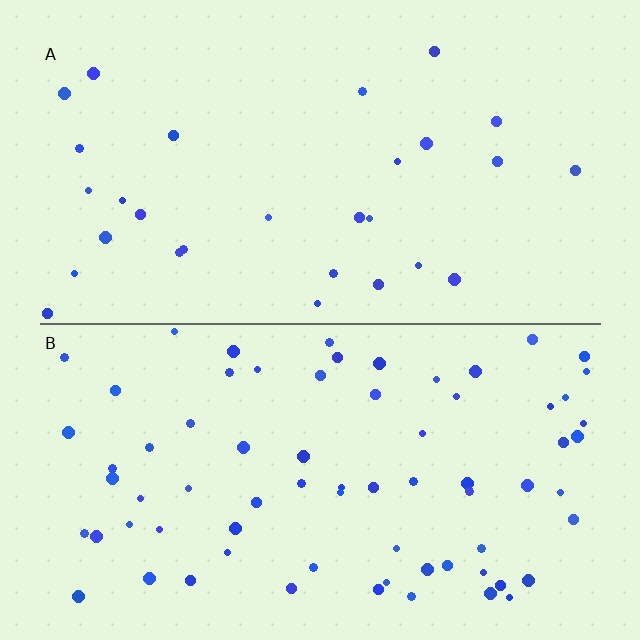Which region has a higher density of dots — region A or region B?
B (the bottom).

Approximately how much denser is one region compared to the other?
Approximately 2.5× — region B over region A.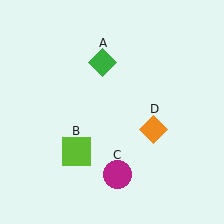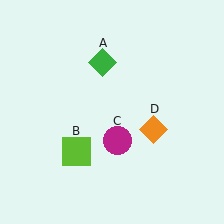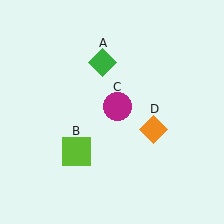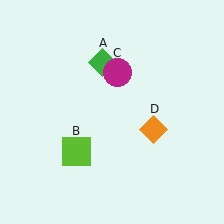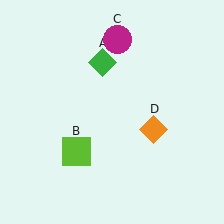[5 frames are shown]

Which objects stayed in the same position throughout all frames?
Green diamond (object A) and lime square (object B) and orange diamond (object D) remained stationary.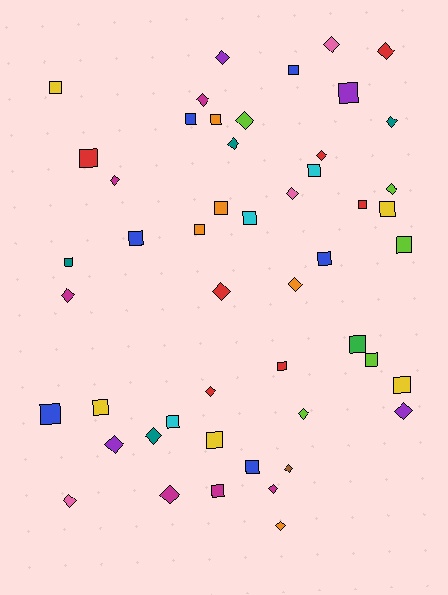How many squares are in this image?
There are 26 squares.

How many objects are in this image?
There are 50 objects.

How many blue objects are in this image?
There are 6 blue objects.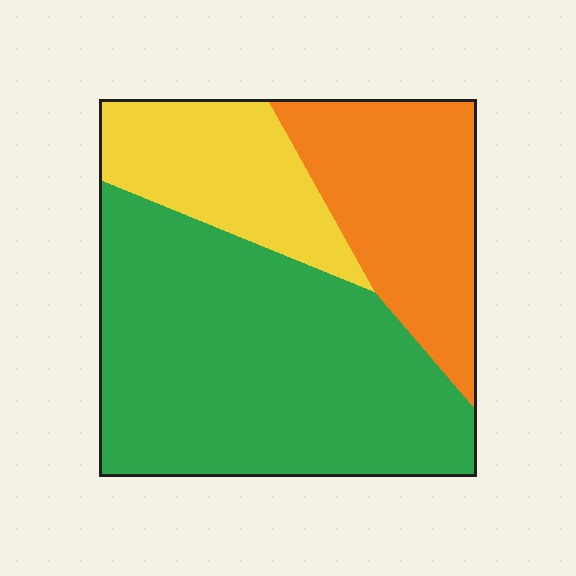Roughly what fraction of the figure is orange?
Orange takes up about one quarter (1/4) of the figure.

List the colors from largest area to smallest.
From largest to smallest: green, orange, yellow.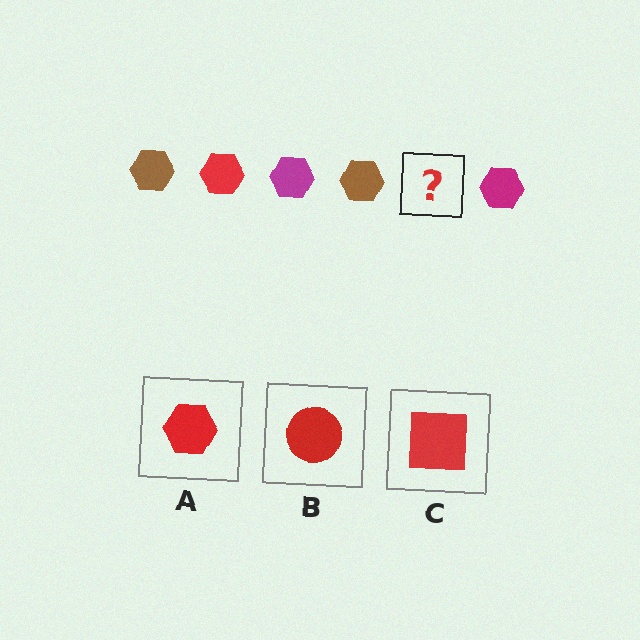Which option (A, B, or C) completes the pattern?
A.